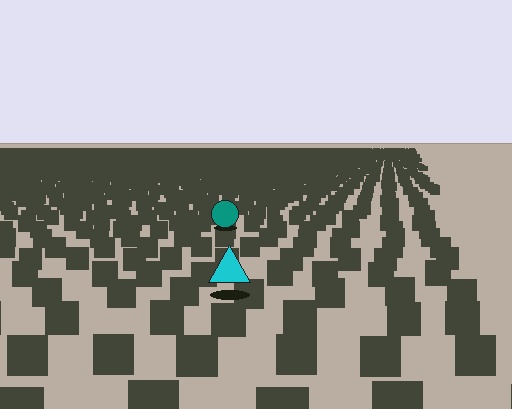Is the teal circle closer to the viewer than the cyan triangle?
No. The cyan triangle is closer — you can tell from the texture gradient: the ground texture is coarser near it.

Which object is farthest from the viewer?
The teal circle is farthest from the viewer. It appears smaller and the ground texture around it is denser.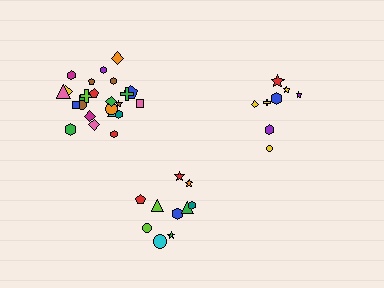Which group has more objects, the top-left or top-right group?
The top-left group.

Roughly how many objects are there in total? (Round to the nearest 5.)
Roughly 45 objects in total.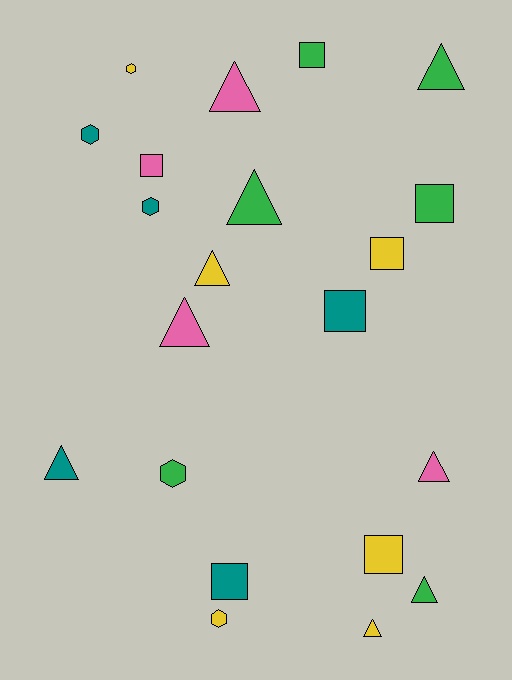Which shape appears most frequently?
Triangle, with 9 objects.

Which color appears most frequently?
Green, with 6 objects.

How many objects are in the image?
There are 21 objects.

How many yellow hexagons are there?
There are 2 yellow hexagons.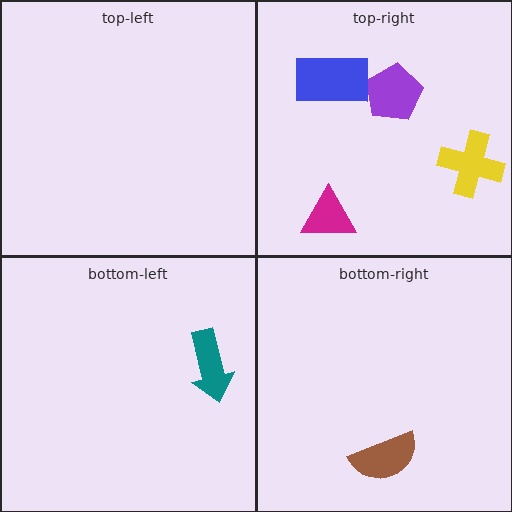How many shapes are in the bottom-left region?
1.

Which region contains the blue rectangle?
The top-right region.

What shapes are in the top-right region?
The purple pentagon, the magenta triangle, the blue rectangle, the yellow cross.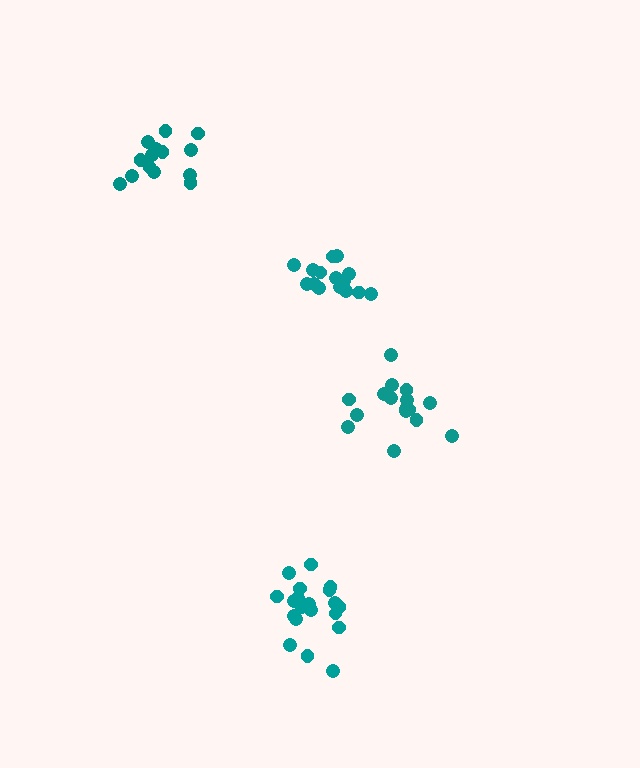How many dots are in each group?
Group 1: 20 dots, Group 2: 14 dots, Group 3: 16 dots, Group 4: 15 dots (65 total).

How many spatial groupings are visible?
There are 4 spatial groupings.